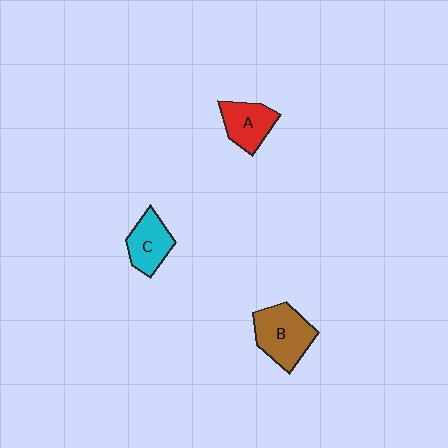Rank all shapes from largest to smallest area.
From largest to smallest: B (brown), C (cyan), A (red).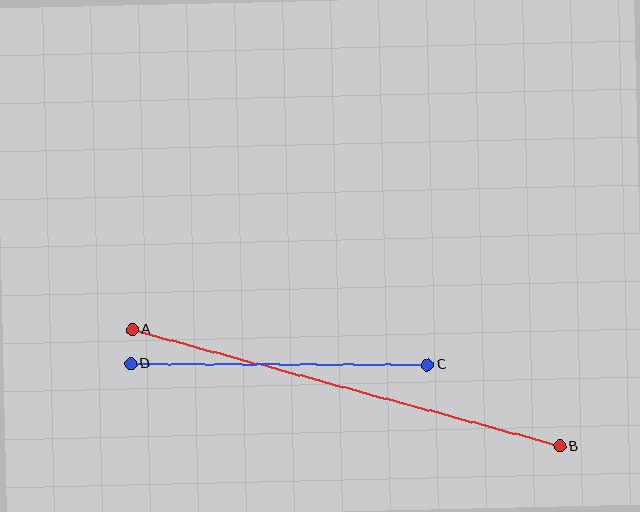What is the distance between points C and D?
The distance is approximately 296 pixels.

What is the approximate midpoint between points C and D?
The midpoint is at approximately (279, 364) pixels.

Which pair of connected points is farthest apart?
Points A and B are farthest apart.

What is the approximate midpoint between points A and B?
The midpoint is at approximately (346, 388) pixels.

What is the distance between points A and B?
The distance is approximately 443 pixels.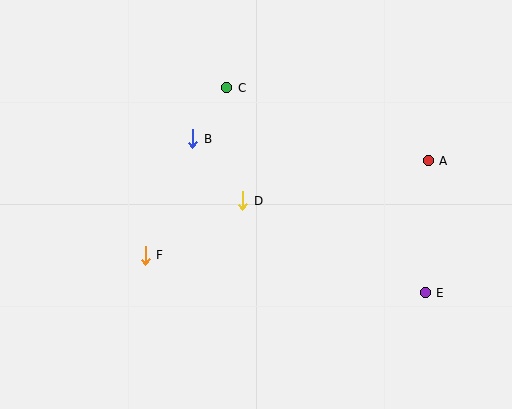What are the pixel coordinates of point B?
Point B is at (193, 139).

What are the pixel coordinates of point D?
Point D is at (243, 201).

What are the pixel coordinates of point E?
Point E is at (425, 293).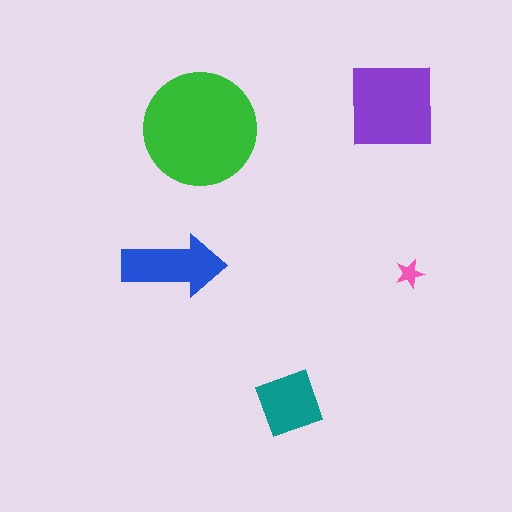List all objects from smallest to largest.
The pink star, the teal diamond, the blue arrow, the purple square, the green circle.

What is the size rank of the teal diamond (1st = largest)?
4th.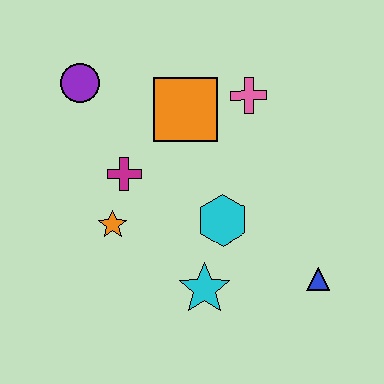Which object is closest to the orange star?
The magenta cross is closest to the orange star.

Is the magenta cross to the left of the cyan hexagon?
Yes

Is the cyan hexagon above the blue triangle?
Yes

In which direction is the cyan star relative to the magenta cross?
The cyan star is below the magenta cross.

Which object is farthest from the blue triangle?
The purple circle is farthest from the blue triangle.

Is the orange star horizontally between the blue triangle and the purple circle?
Yes